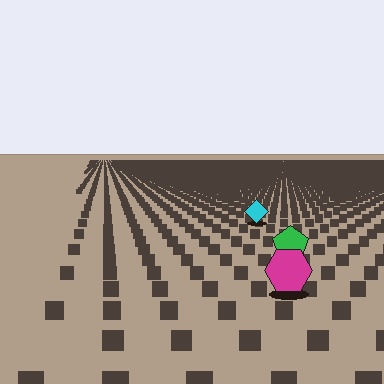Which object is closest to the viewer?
The magenta hexagon is closest. The texture marks near it are larger and more spread out.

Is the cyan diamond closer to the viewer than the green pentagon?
No. The green pentagon is closer — you can tell from the texture gradient: the ground texture is coarser near it.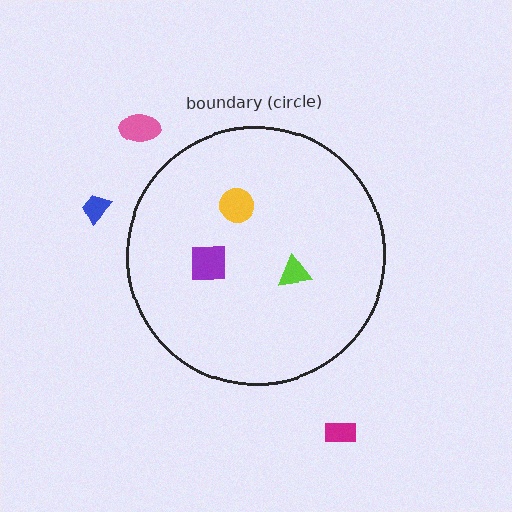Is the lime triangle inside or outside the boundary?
Inside.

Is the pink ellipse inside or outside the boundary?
Outside.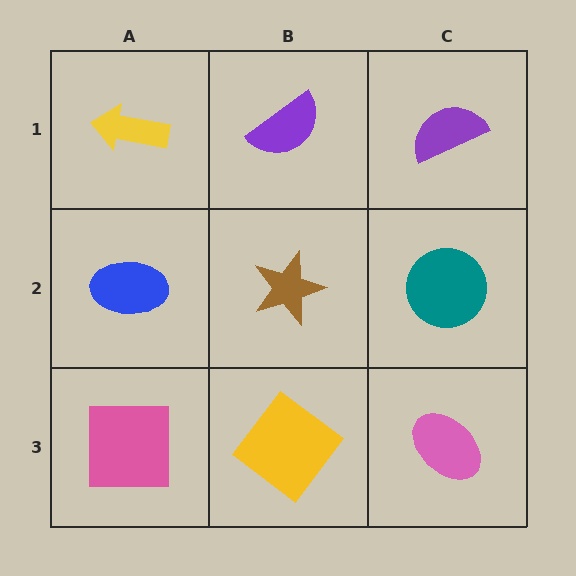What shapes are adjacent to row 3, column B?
A brown star (row 2, column B), a pink square (row 3, column A), a pink ellipse (row 3, column C).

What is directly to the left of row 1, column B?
A yellow arrow.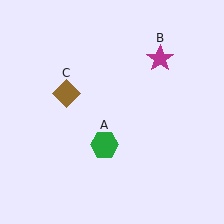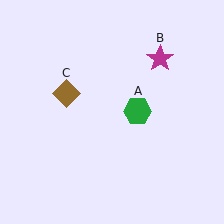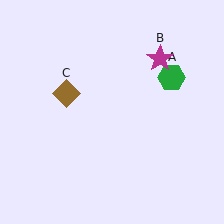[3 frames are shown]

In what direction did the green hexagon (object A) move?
The green hexagon (object A) moved up and to the right.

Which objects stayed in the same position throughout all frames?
Magenta star (object B) and brown diamond (object C) remained stationary.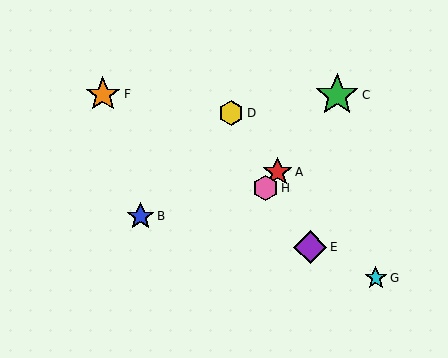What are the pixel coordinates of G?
Object G is at (376, 278).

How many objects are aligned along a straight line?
3 objects (A, C, H) are aligned along a straight line.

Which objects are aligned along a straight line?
Objects A, C, H are aligned along a straight line.